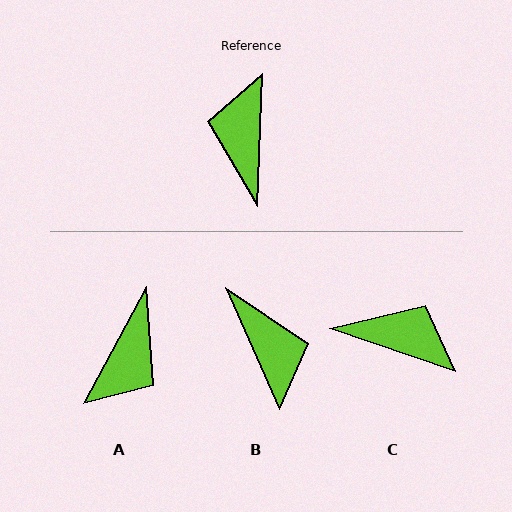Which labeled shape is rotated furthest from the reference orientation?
B, about 154 degrees away.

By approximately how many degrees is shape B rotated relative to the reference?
Approximately 154 degrees clockwise.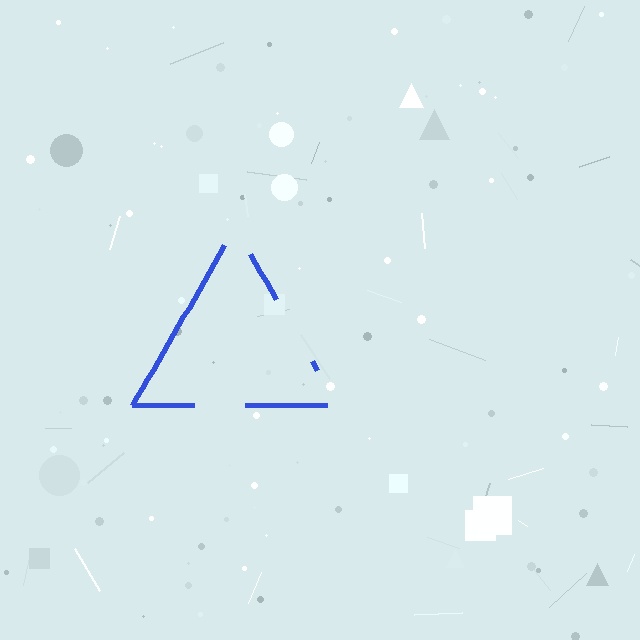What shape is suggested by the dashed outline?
The dashed outline suggests a triangle.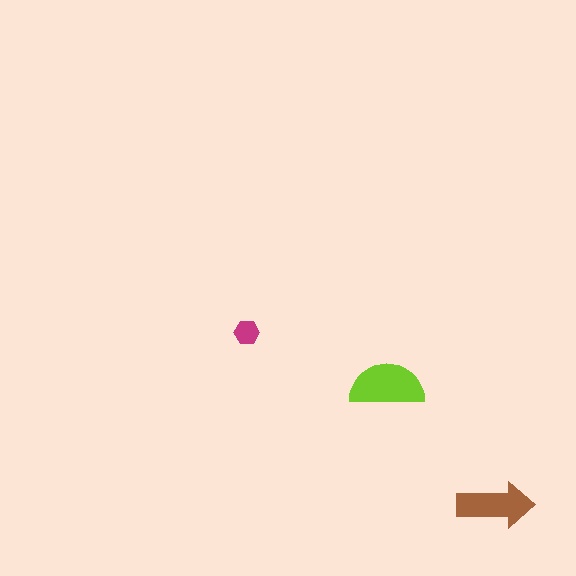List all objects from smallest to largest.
The magenta hexagon, the brown arrow, the lime semicircle.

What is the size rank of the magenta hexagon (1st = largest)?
3rd.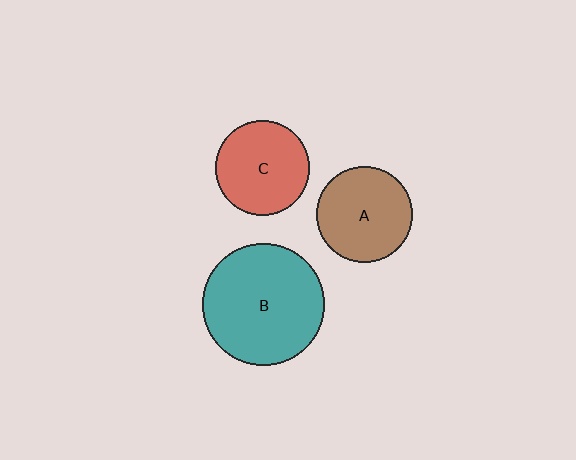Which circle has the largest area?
Circle B (teal).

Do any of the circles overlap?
No, none of the circles overlap.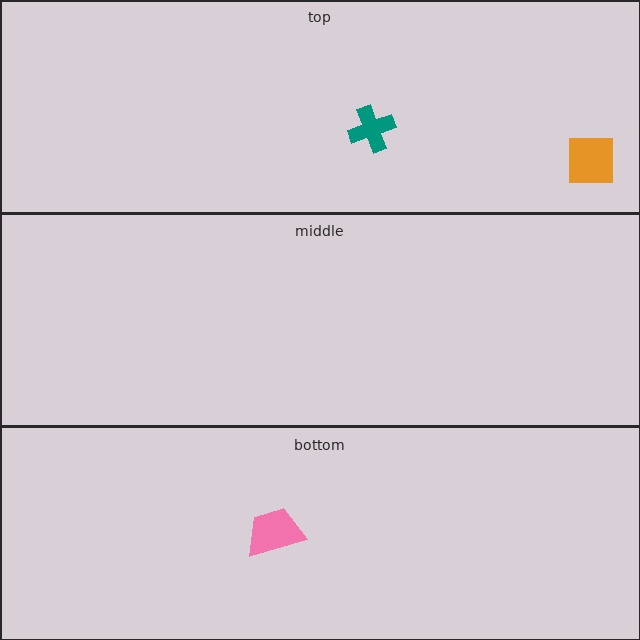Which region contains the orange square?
The top region.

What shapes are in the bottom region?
The pink trapezoid.